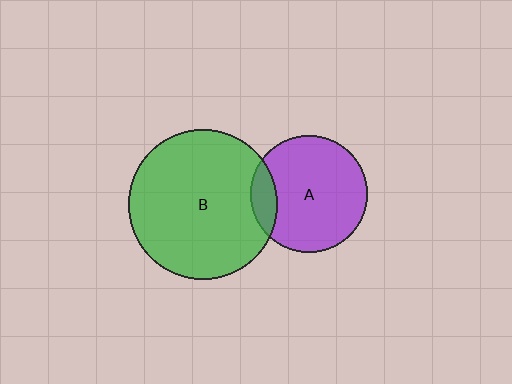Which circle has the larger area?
Circle B (green).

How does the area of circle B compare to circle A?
Approximately 1.6 times.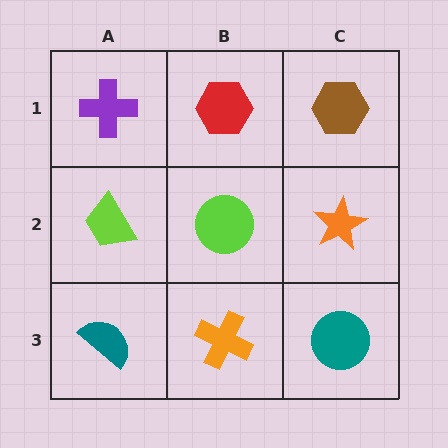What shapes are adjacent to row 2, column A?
A purple cross (row 1, column A), a teal semicircle (row 3, column A), a lime circle (row 2, column B).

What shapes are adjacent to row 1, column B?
A lime circle (row 2, column B), a purple cross (row 1, column A), a brown hexagon (row 1, column C).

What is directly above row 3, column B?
A lime circle.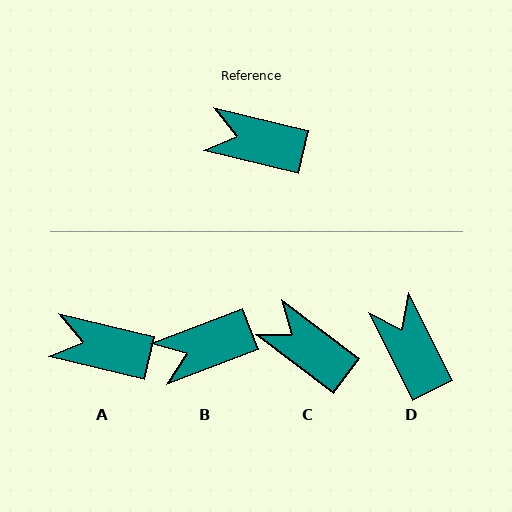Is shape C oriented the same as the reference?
No, it is off by about 24 degrees.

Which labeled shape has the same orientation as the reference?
A.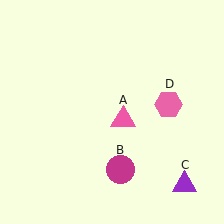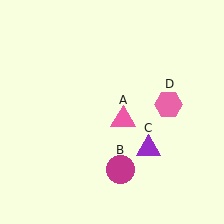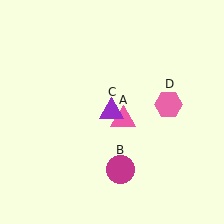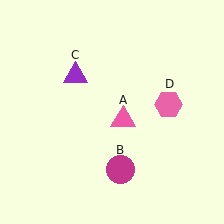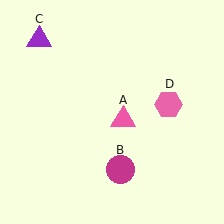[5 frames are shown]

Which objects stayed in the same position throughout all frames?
Pink triangle (object A) and magenta circle (object B) and pink hexagon (object D) remained stationary.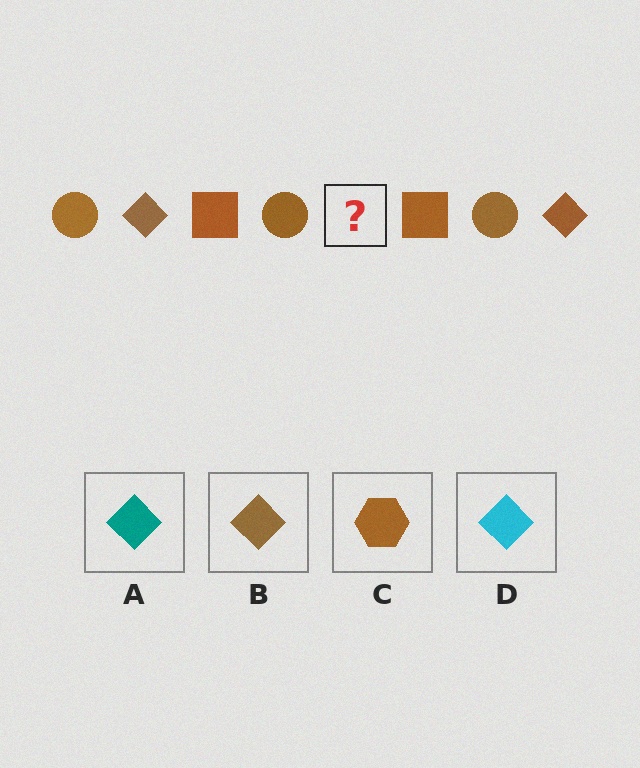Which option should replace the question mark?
Option B.